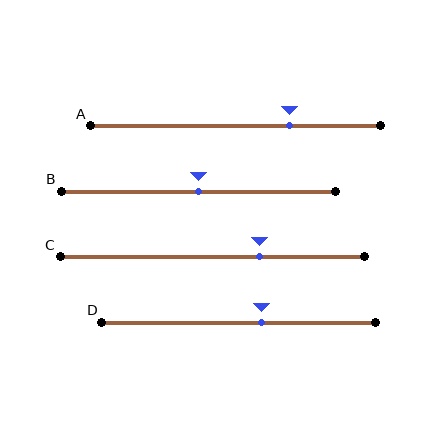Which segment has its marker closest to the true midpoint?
Segment B has its marker closest to the true midpoint.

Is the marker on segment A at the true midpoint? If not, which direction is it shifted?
No, the marker on segment A is shifted to the right by about 18% of the segment length.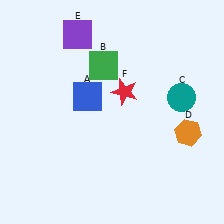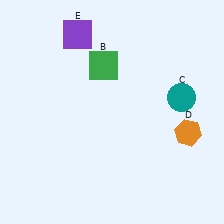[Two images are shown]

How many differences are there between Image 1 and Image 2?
There are 2 differences between the two images.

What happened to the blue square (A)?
The blue square (A) was removed in Image 2. It was in the top-left area of Image 1.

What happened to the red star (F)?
The red star (F) was removed in Image 2. It was in the top-right area of Image 1.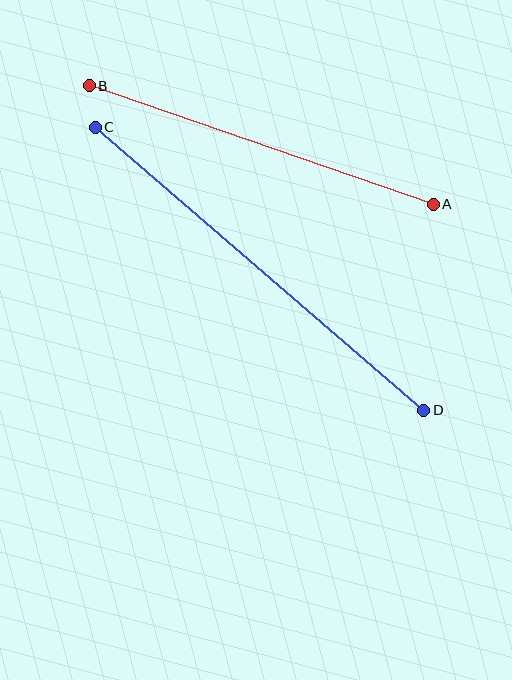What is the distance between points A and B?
The distance is approximately 364 pixels.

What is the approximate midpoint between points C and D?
The midpoint is at approximately (259, 269) pixels.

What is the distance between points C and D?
The distance is approximately 434 pixels.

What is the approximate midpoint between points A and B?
The midpoint is at approximately (261, 145) pixels.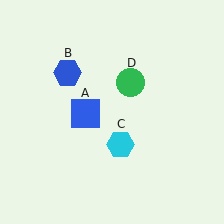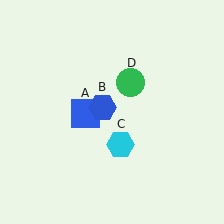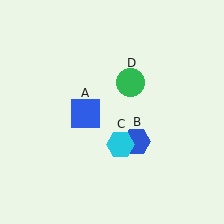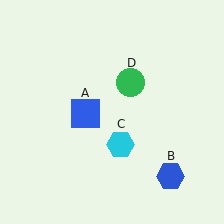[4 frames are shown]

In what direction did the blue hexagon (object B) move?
The blue hexagon (object B) moved down and to the right.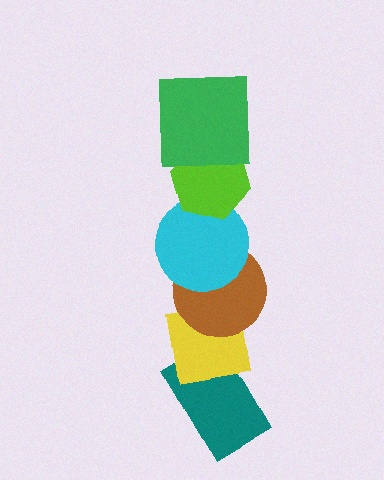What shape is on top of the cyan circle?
The lime hexagon is on top of the cyan circle.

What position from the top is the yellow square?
The yellow square is 5th from the top.